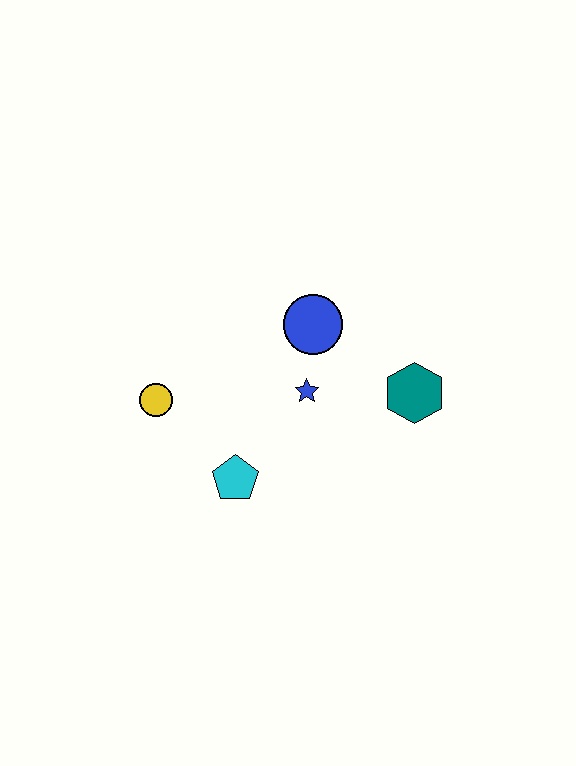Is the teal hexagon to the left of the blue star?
No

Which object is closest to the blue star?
The blue circle is closest to the blue star.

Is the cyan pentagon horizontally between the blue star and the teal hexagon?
No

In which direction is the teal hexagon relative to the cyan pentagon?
The teal hexagon is to the right of the cyan pentagon.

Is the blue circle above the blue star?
Yes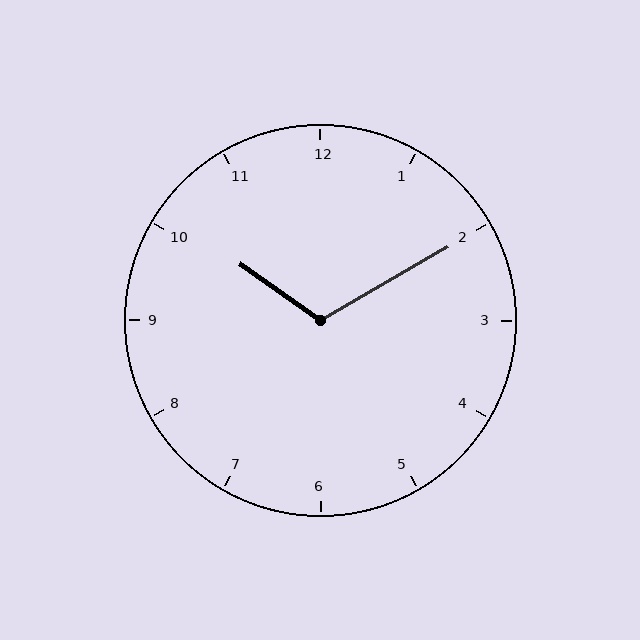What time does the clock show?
10:10.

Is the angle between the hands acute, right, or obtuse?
It is obtuse.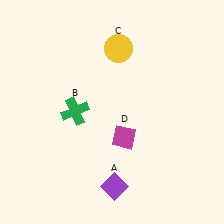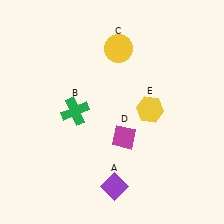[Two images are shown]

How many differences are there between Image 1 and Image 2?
There is 1 difference between the two images.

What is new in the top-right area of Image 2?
A yellow hexagon (E) was added in the top-right area of Image 2.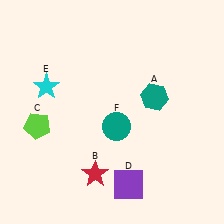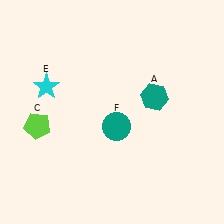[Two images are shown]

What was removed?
The purple square (D), the red star (B) were removed in Image 2.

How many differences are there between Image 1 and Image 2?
There are 2 differences between the two images.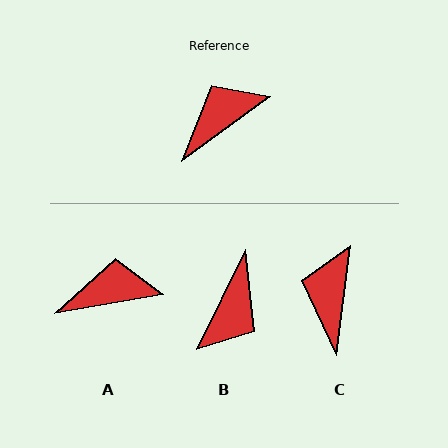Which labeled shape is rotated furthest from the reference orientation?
B, about 152 degrees away.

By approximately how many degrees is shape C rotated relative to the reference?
Approximately 46 degrees counter-clockwise.